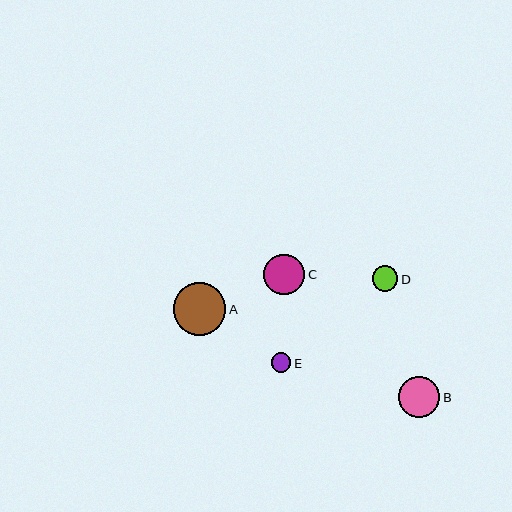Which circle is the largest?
Circle A is the largest with a size of approximately 53 pixels.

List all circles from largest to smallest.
From largest to smallest: A, B, C, D, E.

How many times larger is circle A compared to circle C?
Circle A is approximately 1.3 times the size of circle C.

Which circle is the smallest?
Circle E is the smallest with a size of approximately 19 pixels.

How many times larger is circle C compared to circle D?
Circle C is approximately 1.6 times the size of circle D.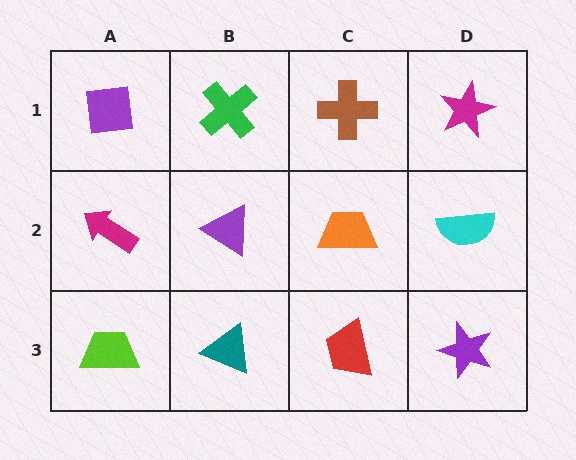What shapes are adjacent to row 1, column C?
An orange trapezoid (row 2, column C), a green cross (row 1, column B), a magenta star (row 1, column D).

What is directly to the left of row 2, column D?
An orange trapezoid.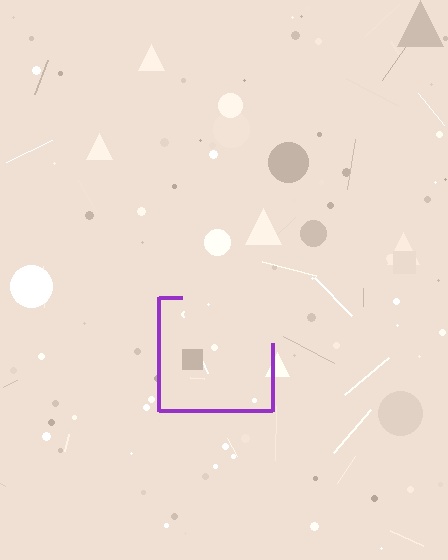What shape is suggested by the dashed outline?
The dashed outline suggests a square.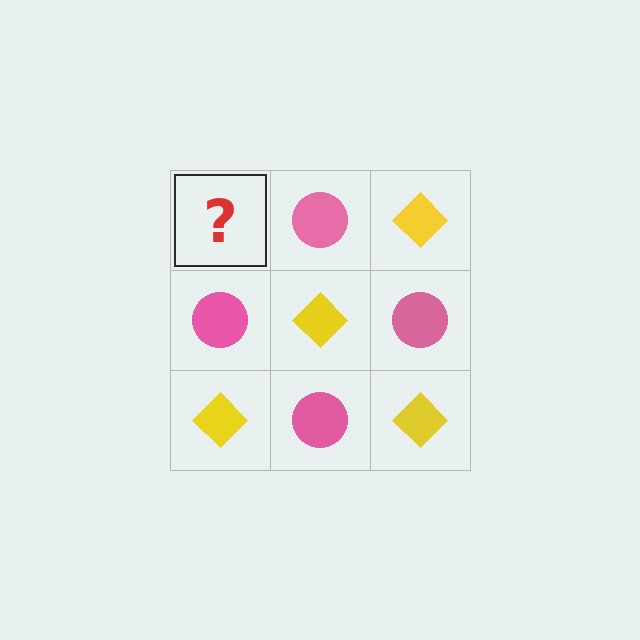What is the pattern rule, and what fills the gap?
The rule is that it alternates yellow diamond and pink circle in a checkerboard pattern. The gap should be filled with a yellow diamond.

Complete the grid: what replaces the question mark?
The question mark should be replaced with a yellow diamond.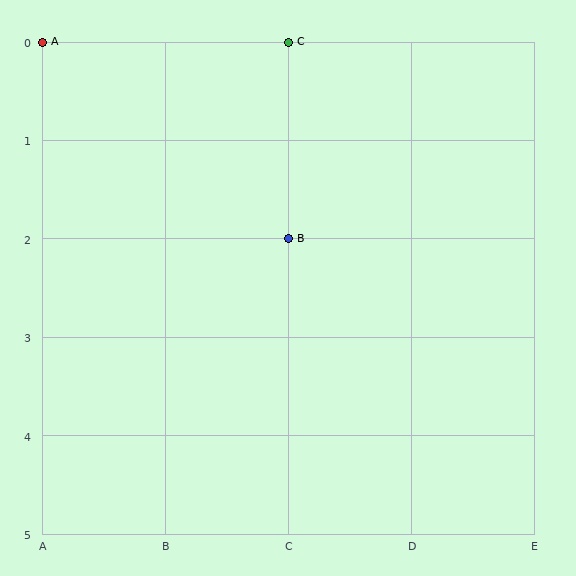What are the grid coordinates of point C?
Point C is at grid coordinates (C, 0).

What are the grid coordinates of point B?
Point B is at grid coordinates (C, 2).